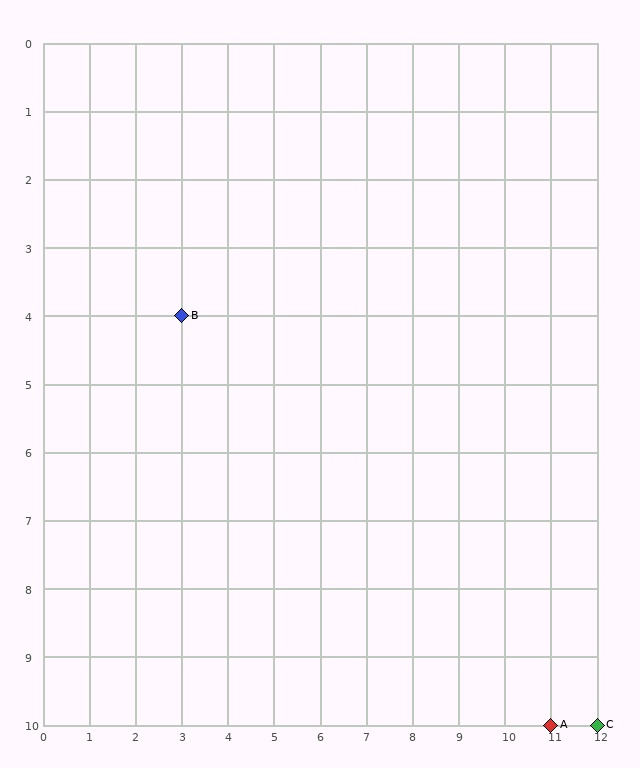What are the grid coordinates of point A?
Point A is at grid coordinates (11, 10).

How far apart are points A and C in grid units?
Points A and C are 1 column apart.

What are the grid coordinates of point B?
Point B is at grid coordinates (3, 4).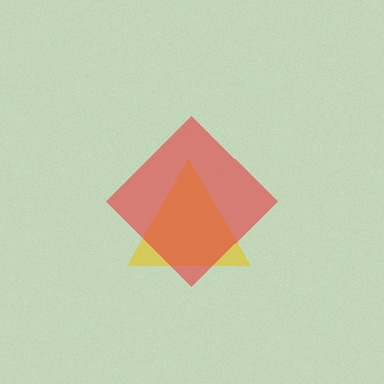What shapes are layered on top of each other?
The layered shapes are: a yellow triangle, a red diamond.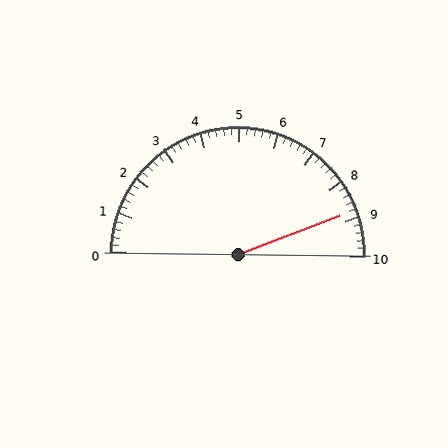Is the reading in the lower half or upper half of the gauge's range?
The reading is in the upper half of the range (0 to 10).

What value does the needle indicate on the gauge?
The needle indicates approximately 8.8.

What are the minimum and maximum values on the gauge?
The gauge ranges from 0 to 10.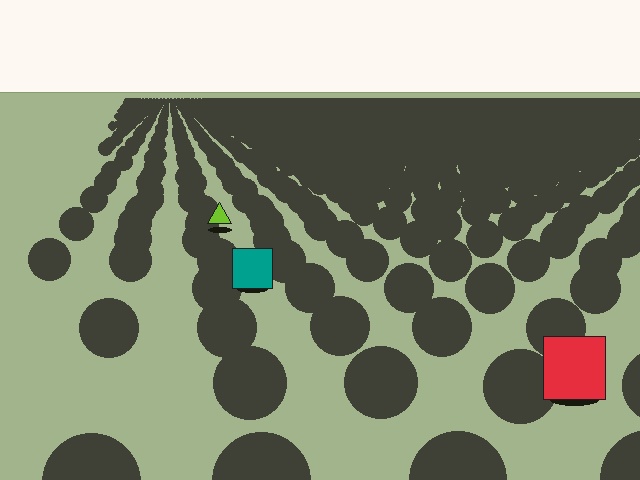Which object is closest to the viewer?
The red square is closest. The texture marks near it are larger and more spread out.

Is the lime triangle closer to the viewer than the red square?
No. The red square is closer — you can tell from the texture gradient: the ground texture is coarser near it.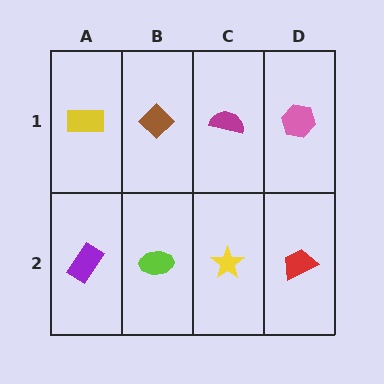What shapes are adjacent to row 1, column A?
A purple rectangle (row 2, column A), a brown diamond (row 1, column B).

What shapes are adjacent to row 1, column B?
A lime ellipse (row 2, column B), a yellow rectangle (row 1, column A), a magenta semicircle (row 1, column C).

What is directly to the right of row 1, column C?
A pink hexagon.